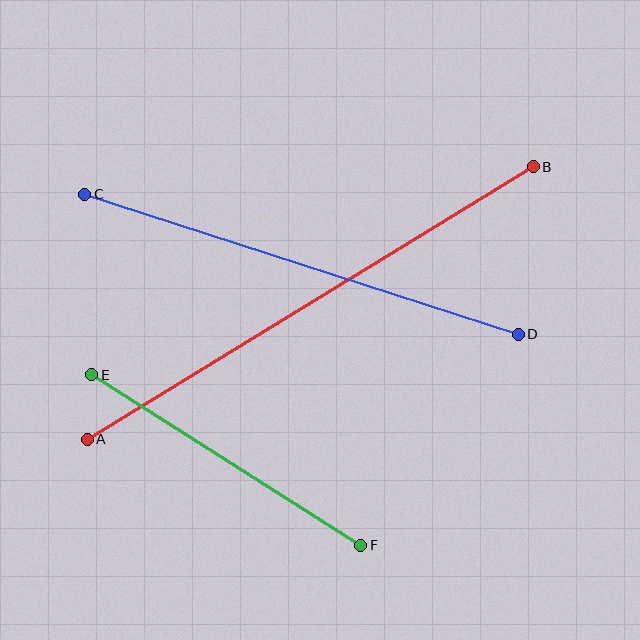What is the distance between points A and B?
The distance is approximately 523 pixels.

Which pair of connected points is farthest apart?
Points A and B are farthest apart.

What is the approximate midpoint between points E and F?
The midpoint is at approximately (226, 460) pixels.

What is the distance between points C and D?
The distance is approximately 456 pixels.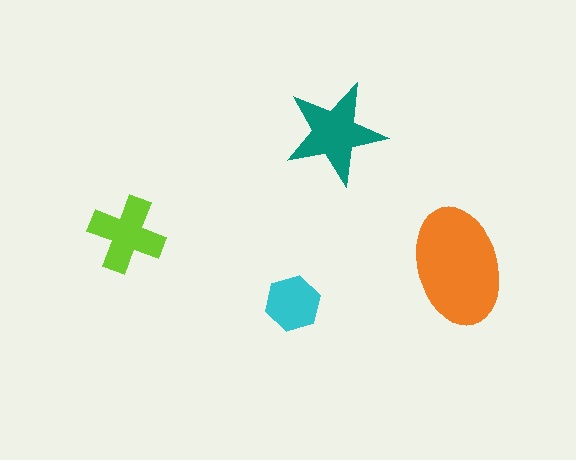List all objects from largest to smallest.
The orange ellipse, the teal star, the lime cross, the cyan hexagon.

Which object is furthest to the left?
The lime cross is leftmost.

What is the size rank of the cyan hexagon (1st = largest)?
4th.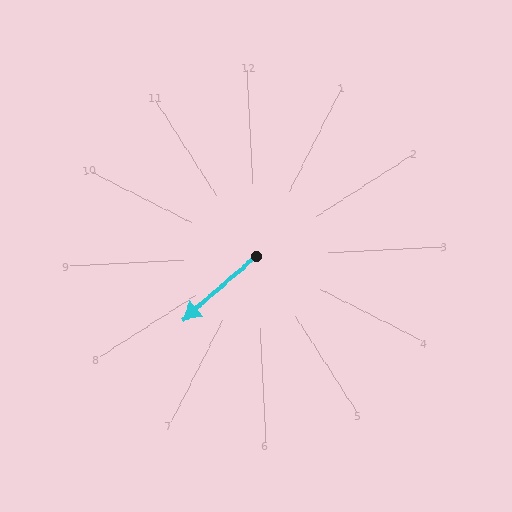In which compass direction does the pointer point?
Southwest.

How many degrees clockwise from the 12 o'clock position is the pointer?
Approximately 232 degrees.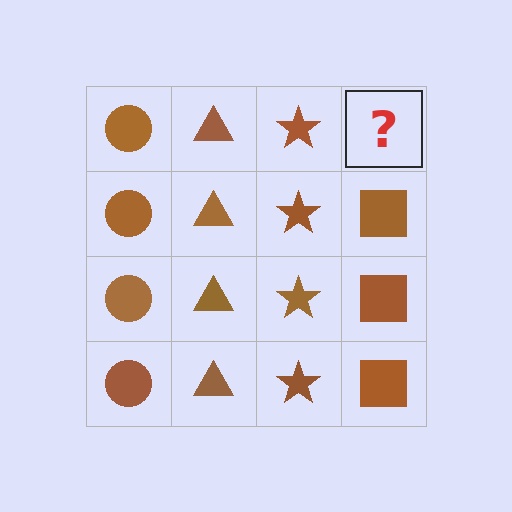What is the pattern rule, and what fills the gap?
The rule is that each column has a consistent shape. The gap should be filled with a brown square.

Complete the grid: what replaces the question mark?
The question mark should be replaced with a brown square.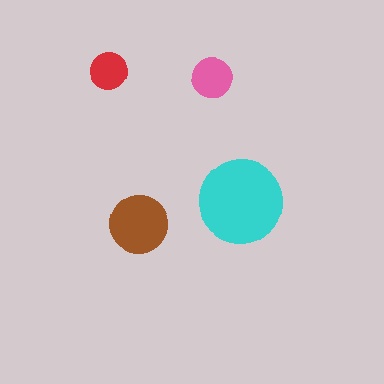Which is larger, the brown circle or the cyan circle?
The cyan one.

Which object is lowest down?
The brown circle is bottommost.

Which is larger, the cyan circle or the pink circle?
The cyan one.